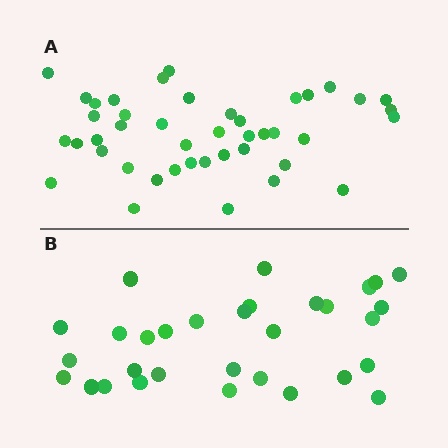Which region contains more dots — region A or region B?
Region A (the top region) has more dots.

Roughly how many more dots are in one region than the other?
Region A has roughly 12 or so more dots than region B.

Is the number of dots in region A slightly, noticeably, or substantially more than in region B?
Region A has noticeably more, but not dramatically so. The ratio is roughly 1.4 to 1.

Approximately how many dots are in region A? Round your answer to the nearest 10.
About 40 dots. (The exact count is 43, which rounds to 40.)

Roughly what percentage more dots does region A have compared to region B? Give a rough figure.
About 40% more.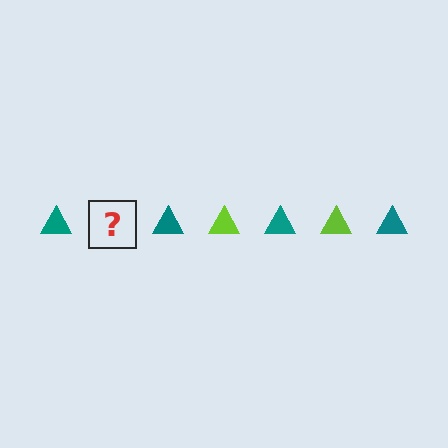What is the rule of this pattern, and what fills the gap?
The rule is that the pattern cycles through teal, lime triangles. The gap should be filled with a lime triangle.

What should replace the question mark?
The question mark should be replaced with a lime triangle.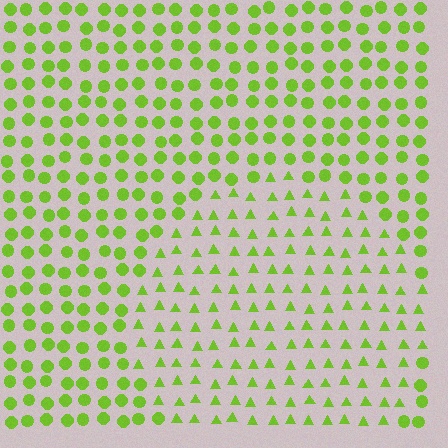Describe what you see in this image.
The image is filled with small lime elements arranged in a uniform grid. A circle-shaped region contains triangles, while the surrounding area contains circles. The boundary is defined purely by the change in element shape.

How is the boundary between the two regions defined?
The boundary is defined by a change in element shape: triangles inside vs. circles outside. All elements share the same color and spacing.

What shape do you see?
I see a circle.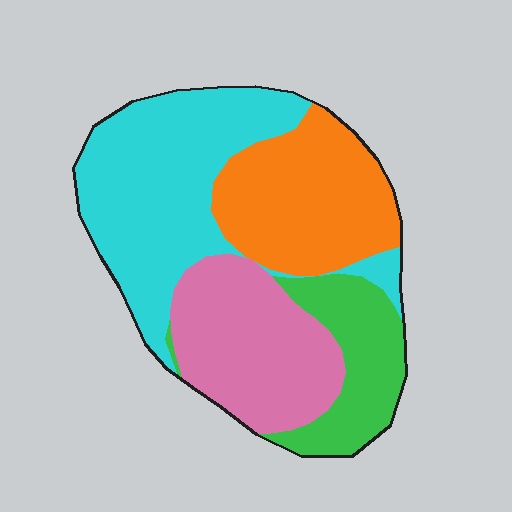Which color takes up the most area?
Cyan, at roughly 35%.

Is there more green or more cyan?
Cyan.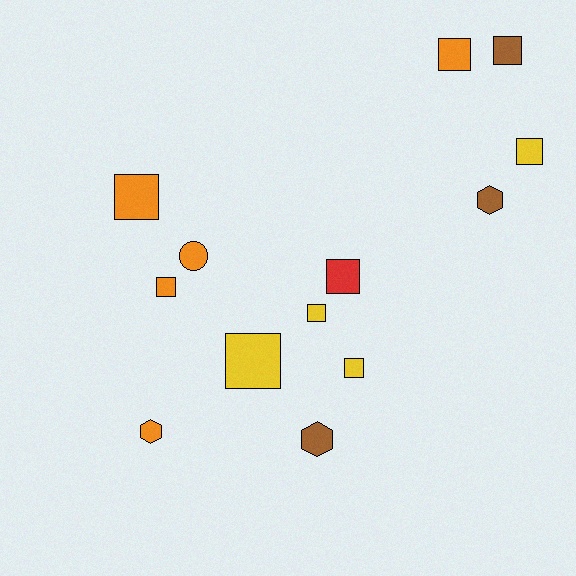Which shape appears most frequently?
Square, with 9 objects.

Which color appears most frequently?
Orange, with 5 objects.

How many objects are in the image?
There are 13 objects.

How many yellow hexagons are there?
There are no yellow hexagons.